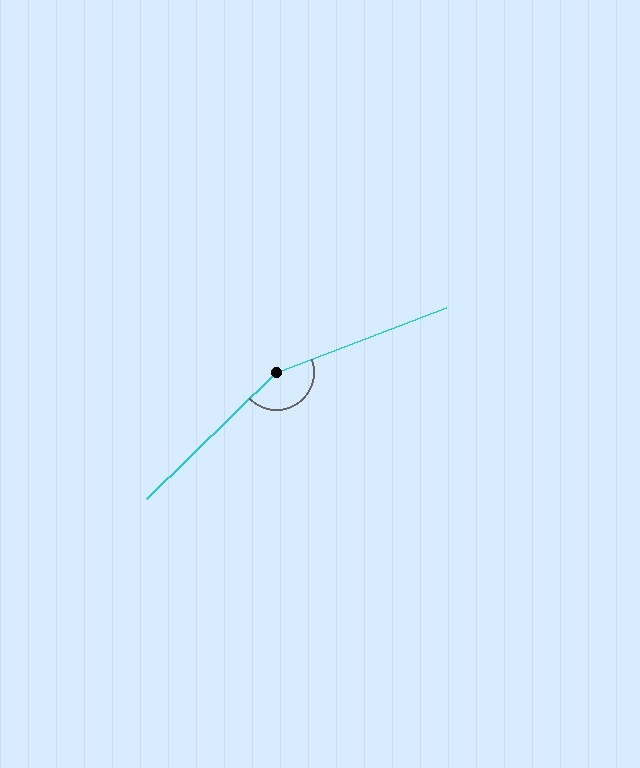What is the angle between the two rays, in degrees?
Approximately 157 degrees.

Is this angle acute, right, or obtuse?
It is obtuse.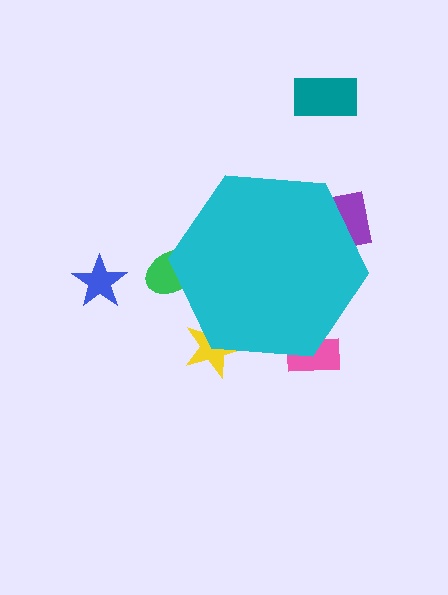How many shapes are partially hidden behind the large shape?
4 shapes are partially hidden.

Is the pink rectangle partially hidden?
Yes, the pink rectangle is partially hidden behind the cyan hexagon.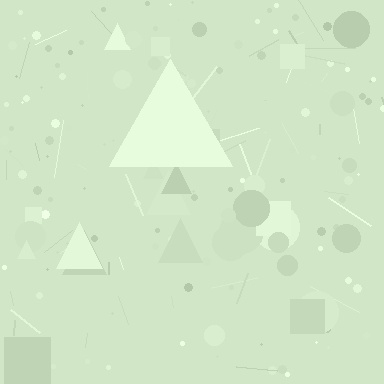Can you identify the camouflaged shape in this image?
The camouflaged shape is a triangle.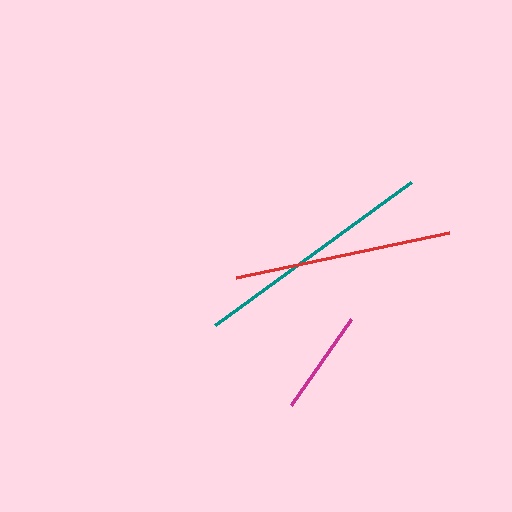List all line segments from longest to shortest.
From longest to shortest: teal, red, magenta.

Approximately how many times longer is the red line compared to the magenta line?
The red line is approximately 2.1 times the length of the magenta line.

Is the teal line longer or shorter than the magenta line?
The teal line is longer than the magenta line.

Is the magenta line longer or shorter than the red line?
The red line is longer than the magenta line.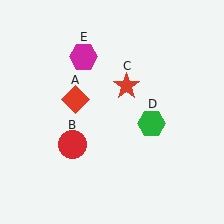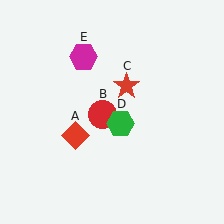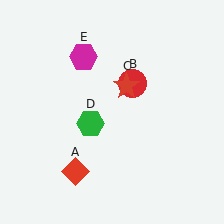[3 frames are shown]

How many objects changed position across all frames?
3 objects changed position: red diamond (object A), red circle (object B), green hexagon (object D).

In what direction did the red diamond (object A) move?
The red diamond (object A) moved down.